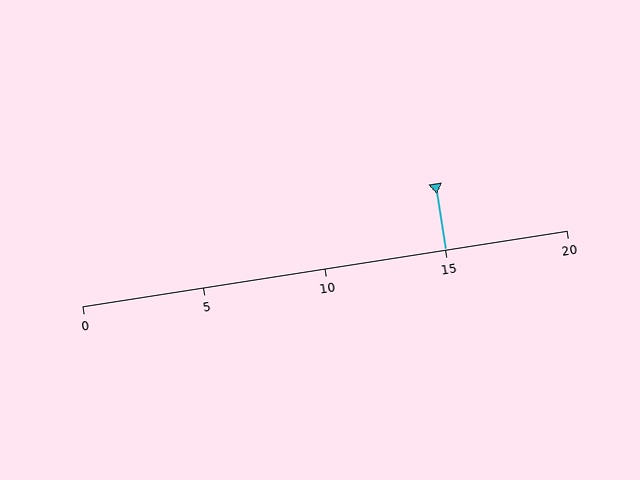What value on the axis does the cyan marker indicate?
The marker indicates approximately 15.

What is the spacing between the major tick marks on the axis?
The major ticks are spaced 5 apart.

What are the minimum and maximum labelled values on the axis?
The axis runs from 0 to 20.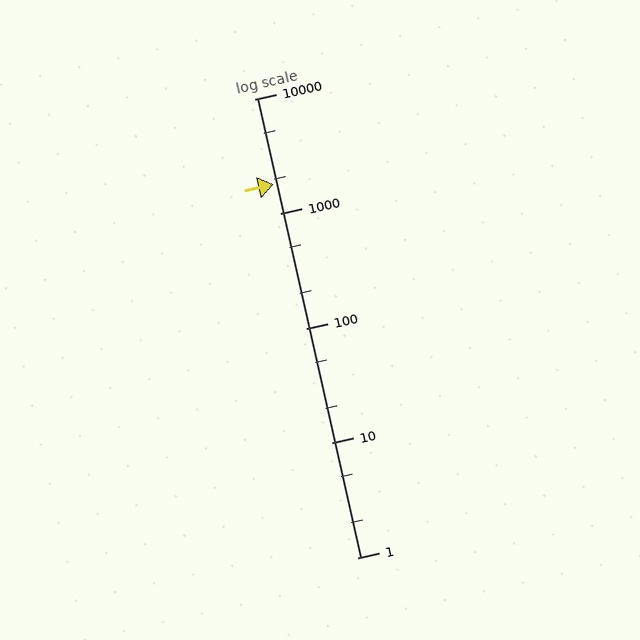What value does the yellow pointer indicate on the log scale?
The pointer indicates approximately 1800.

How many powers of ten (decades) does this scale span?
The scale spans 4 decades, from 1 to 10000.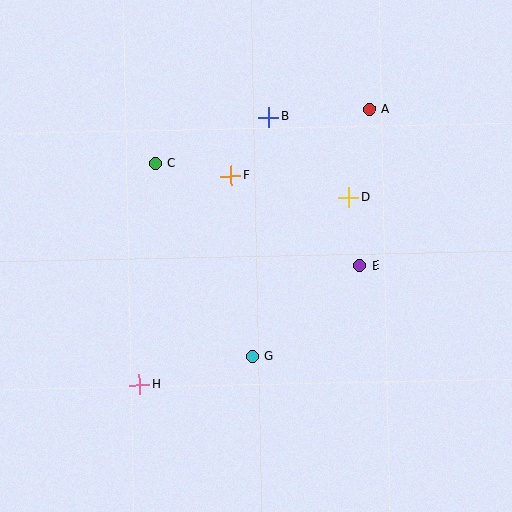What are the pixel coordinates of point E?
Point E is at (360, 266).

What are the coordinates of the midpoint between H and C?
The midpoint between H and C is at (147, 274).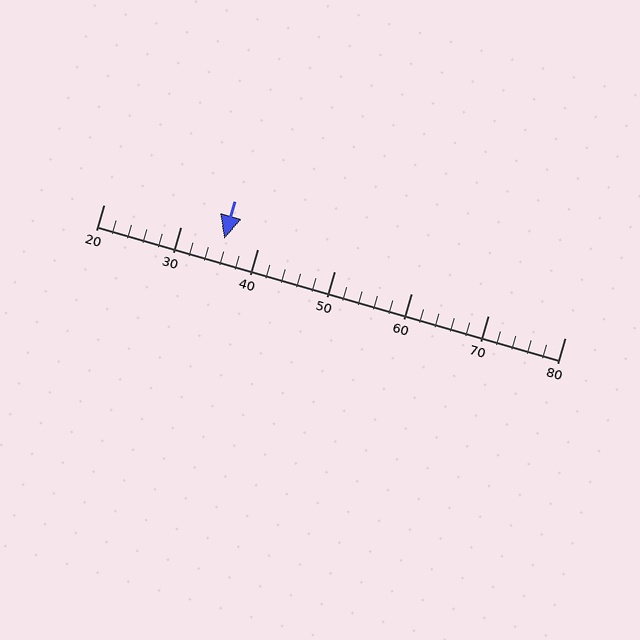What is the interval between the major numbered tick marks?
The major tick marks are spaced 10 units apart.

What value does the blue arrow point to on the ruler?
The blue arrow points to approximately 36.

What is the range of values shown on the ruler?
The ruler shows values from 20 to 80.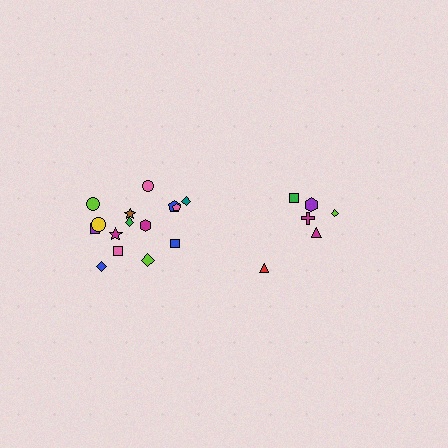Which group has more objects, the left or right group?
The left group.